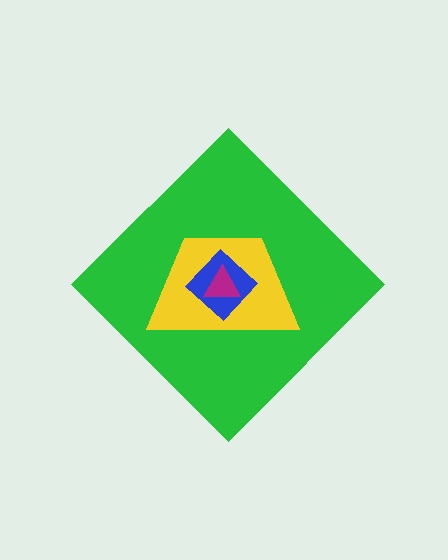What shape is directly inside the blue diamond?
The magenta triangle.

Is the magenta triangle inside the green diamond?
Yes.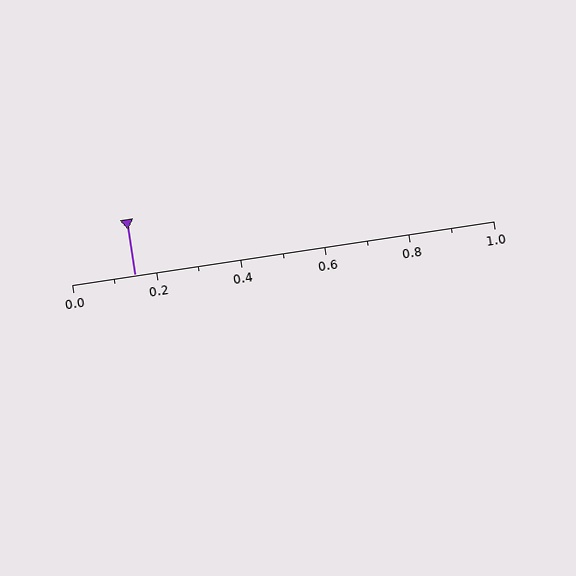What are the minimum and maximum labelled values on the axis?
The axis runs from 0.0 to 1.0.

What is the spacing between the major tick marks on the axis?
The major ticks are spaced 0.2 apart.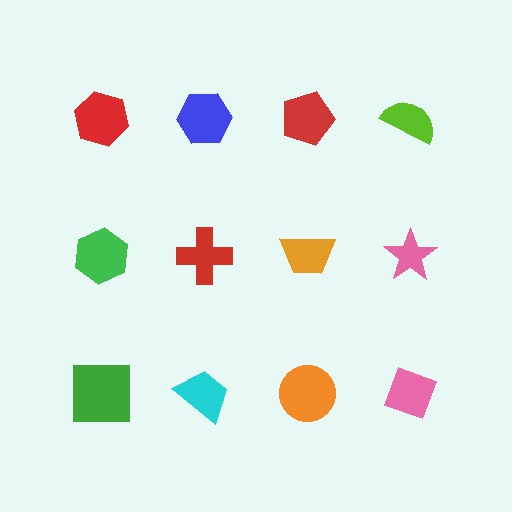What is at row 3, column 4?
A pink diamond.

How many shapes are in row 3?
4 shapes.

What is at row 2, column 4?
A pink star.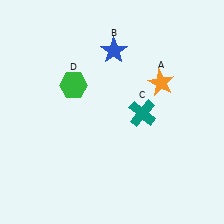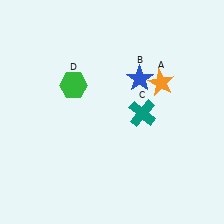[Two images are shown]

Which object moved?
The blue star (B) moved down.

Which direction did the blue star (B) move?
The blue star (B) moved down.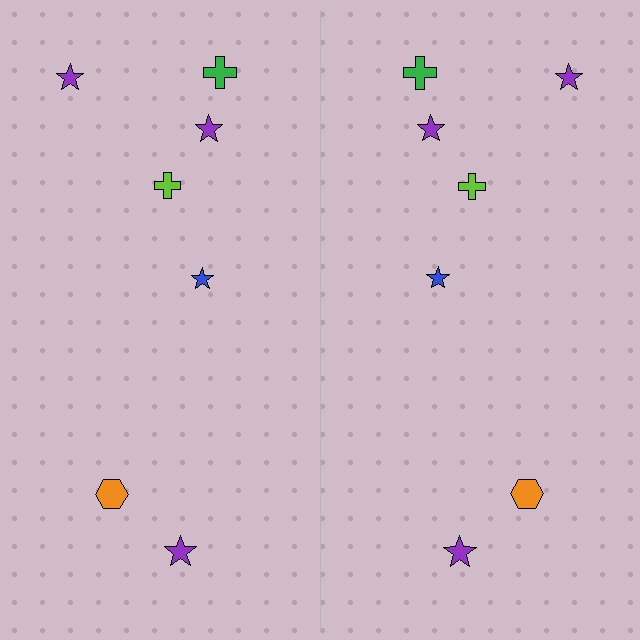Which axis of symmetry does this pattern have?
The pattern has a vertical axis of symmetry running through the center of the image.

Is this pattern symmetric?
Yes, this pattern has bilateral (reflection) symmetry.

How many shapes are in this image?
There are 14 shapes in this image.